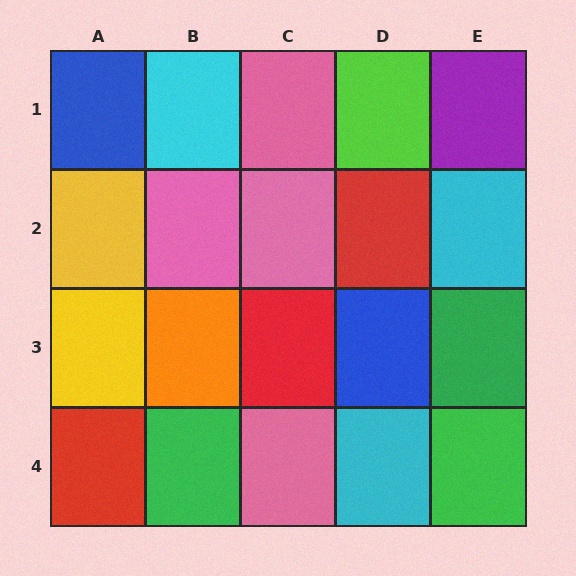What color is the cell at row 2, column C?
Pink.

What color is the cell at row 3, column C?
Red.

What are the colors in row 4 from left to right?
Red, green, pink, cyan, green.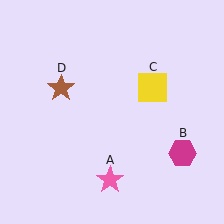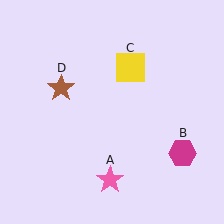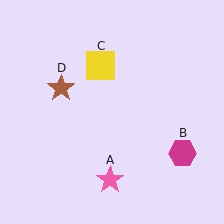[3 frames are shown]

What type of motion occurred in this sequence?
The yellow square (object C) rotated counterclockwise around the center of the scene.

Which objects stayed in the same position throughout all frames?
Pink star (object A) and magenta hexagon (object B) and brown star (object D) remained stationary.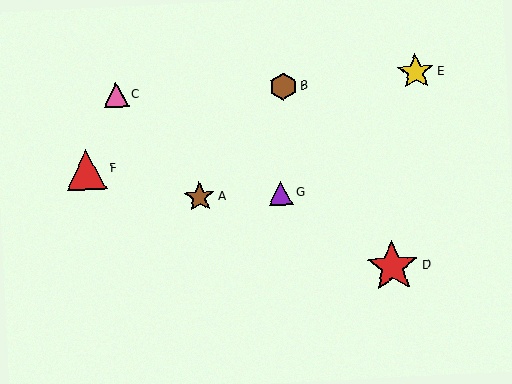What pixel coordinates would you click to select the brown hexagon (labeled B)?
Click at (283, 87) to select the brown hexagon B.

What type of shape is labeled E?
Shape E is a yellow star.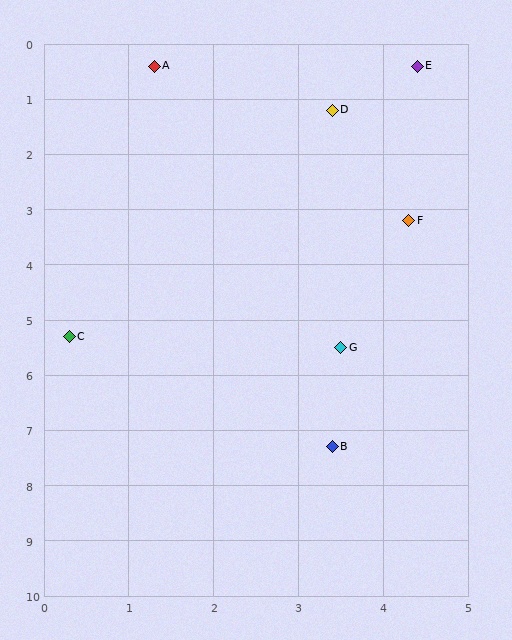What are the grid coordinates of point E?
Point E is at approximately (4.4, 0.4).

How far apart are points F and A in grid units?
Points F and A are about 4.1 grid units apart.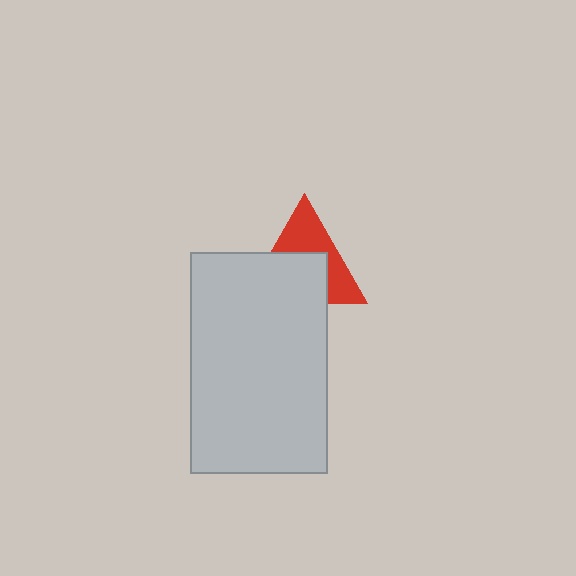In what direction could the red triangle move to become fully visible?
The red triangle could move up. That would shift it out from behind the light gray rectangle entirely.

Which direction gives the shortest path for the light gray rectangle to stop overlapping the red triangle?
Moving down gives the shortest separation.